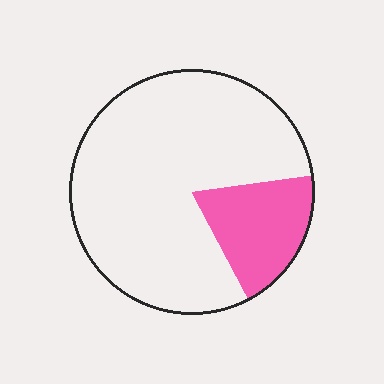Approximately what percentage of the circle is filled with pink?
Approximately 20%.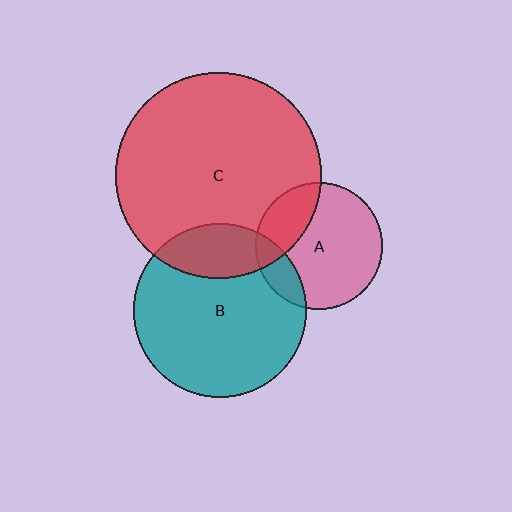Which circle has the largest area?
Circle C (red).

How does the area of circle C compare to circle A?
Approximately 2.6 times.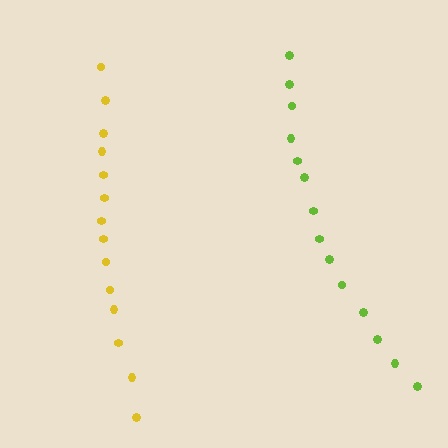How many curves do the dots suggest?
There are 2 distinct paths.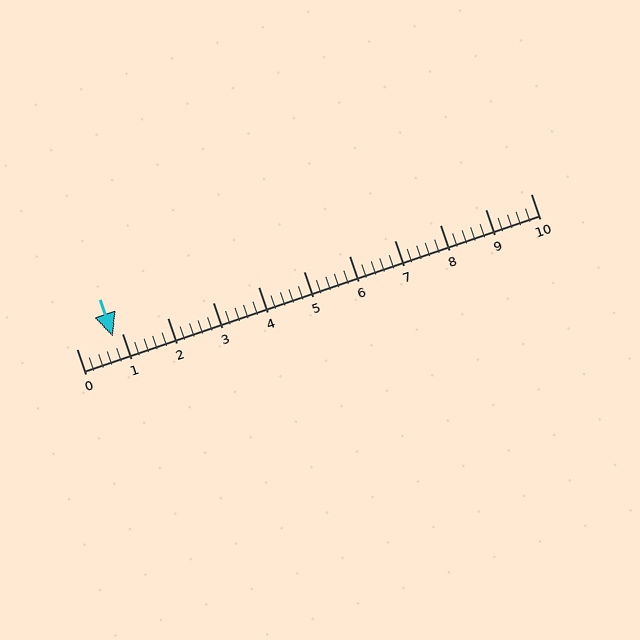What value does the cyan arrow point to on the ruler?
The cyan arrow points to approximately 0.8.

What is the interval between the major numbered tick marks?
The major tick marks are spaced 1 units apart.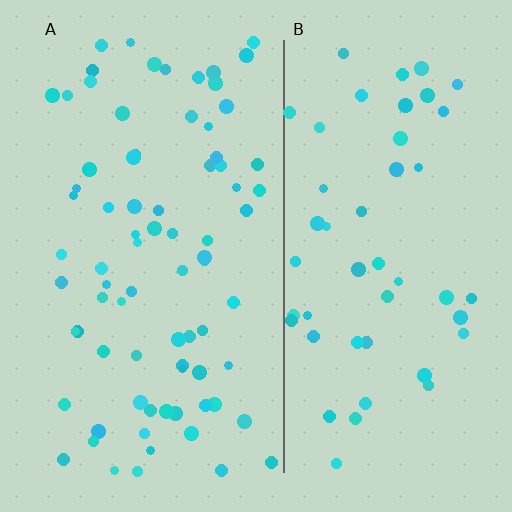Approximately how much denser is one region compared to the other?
Approximately 1.6× — region A over region B.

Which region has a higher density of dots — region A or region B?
A (the left).